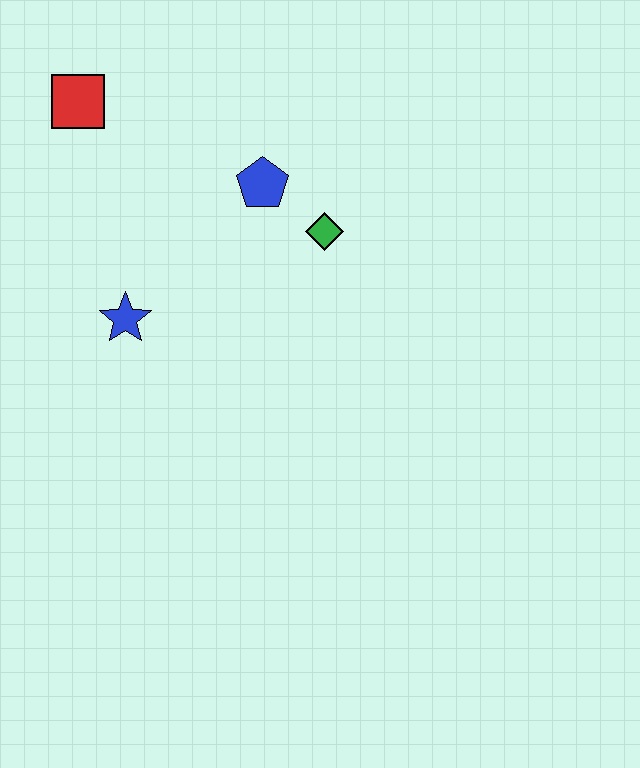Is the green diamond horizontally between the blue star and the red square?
No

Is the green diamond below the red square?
Yes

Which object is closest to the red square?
The blue pentagon is closest to the red square.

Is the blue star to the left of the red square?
No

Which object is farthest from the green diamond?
The red square is farthest from the green diamond.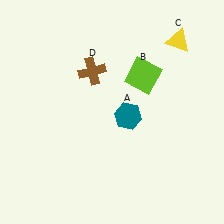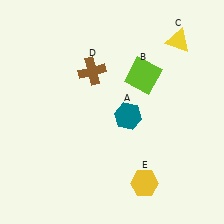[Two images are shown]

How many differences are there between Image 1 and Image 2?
There is 1 difference between the two images.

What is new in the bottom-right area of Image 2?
A yellow hexagon (E) was added in the bottom-right area of Image 2.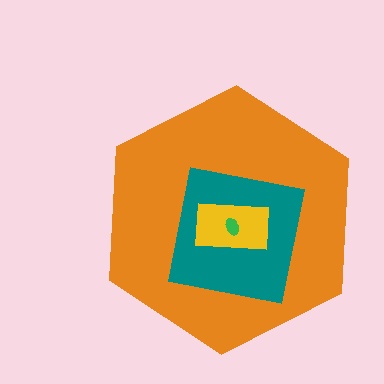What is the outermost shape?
The orange hexagon.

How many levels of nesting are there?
4.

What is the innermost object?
The green ellipse.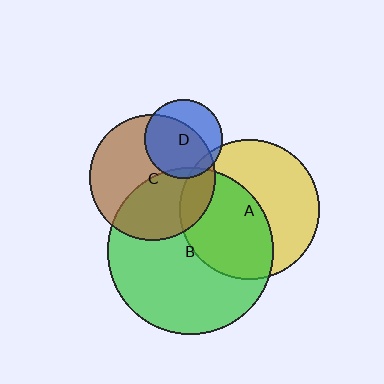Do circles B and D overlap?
Yes.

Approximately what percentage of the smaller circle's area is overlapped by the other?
Approximately 5%.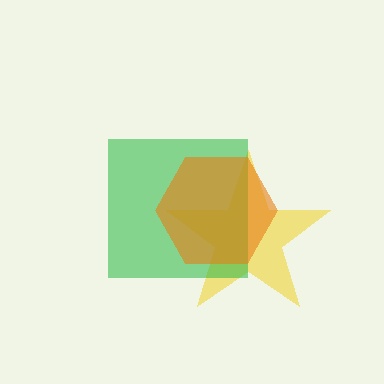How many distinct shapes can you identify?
There are 3 distinct shapes: a yellow star, a green square, an orange hexagon.